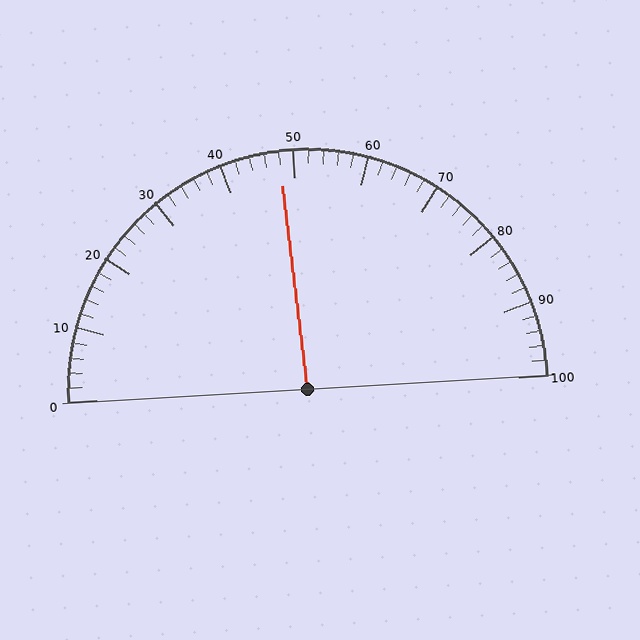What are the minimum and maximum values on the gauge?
The gauge ranges from 0 to 100.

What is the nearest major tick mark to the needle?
The nearest major tick mark is 50.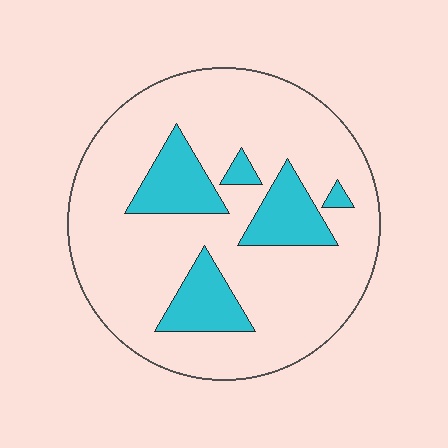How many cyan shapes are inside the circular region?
5.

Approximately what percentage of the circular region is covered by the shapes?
Approximately 20%.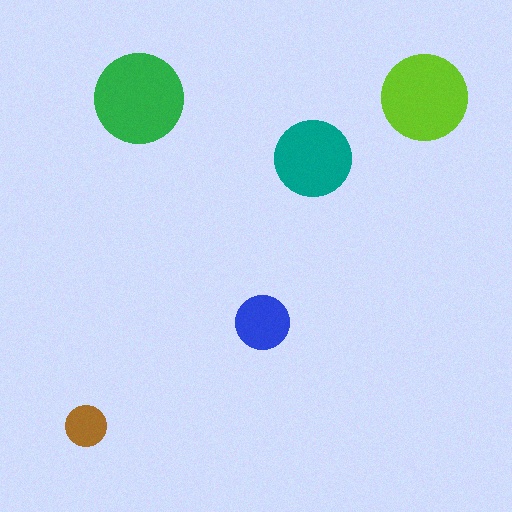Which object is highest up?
The lime circle is topmost.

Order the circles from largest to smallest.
the green one, the lime one, the teal one, the blue one, the brown one.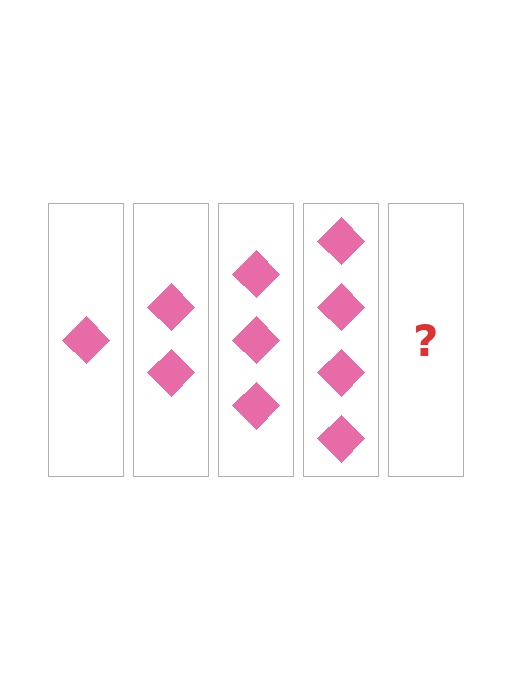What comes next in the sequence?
The next element should be 5 diamonds.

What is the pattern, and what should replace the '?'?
The pattern is that each step adds one more diamond. The '?' should be 5 diamonds.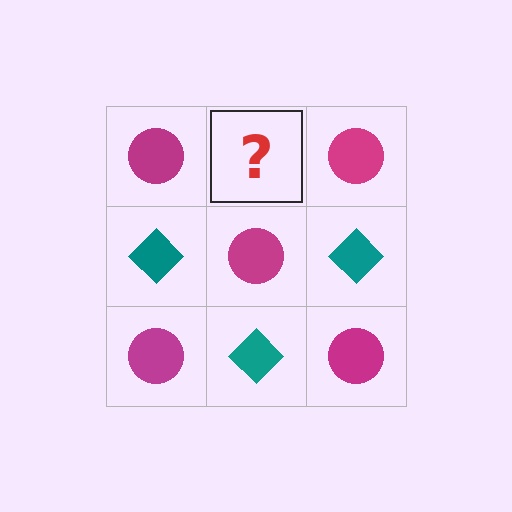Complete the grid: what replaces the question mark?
The question mark should be replaced with a teal diamond.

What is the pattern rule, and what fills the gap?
The rule is that it alternates magenta circle and teal diamond in a checkerboard pattern. The gap should be filled with a teal diamond.